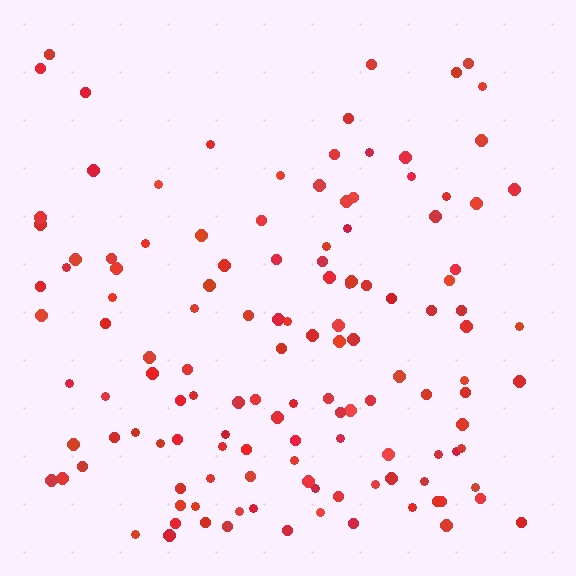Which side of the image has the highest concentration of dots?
The bottom.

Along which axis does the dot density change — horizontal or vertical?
Vertical.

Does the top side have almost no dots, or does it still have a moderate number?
Still a moderate number, just noticeably fewer than the bottom.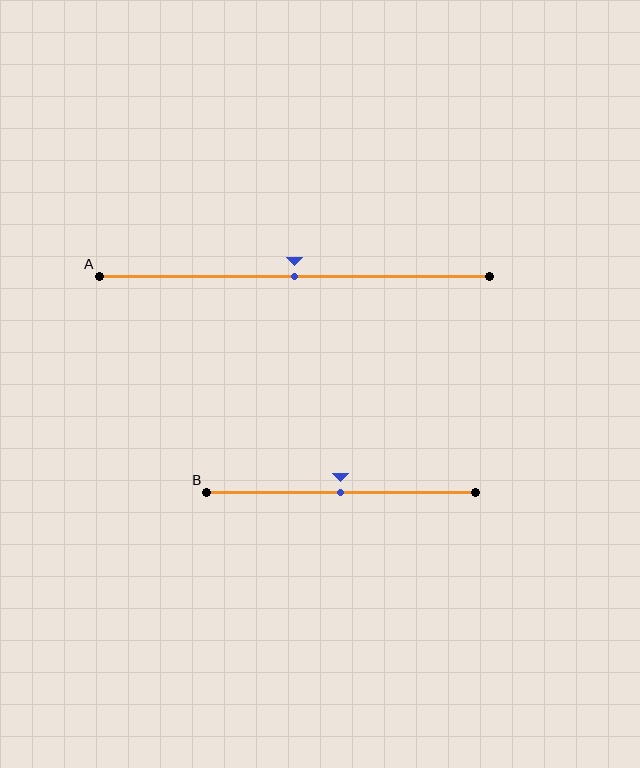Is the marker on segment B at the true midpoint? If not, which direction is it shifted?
Yes, the marker on segment B is at the true midpoint.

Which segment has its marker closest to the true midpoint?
Segment A has its marker closest to the true midpoint.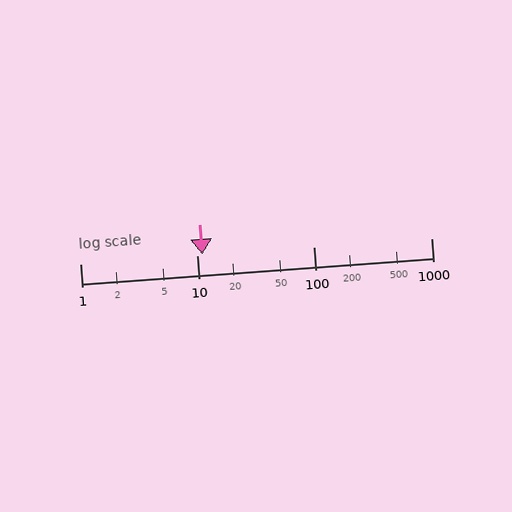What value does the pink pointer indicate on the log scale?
The pointer indicates approximately 11.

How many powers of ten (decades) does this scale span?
The scale spans 3 decades, from 1 to 1000.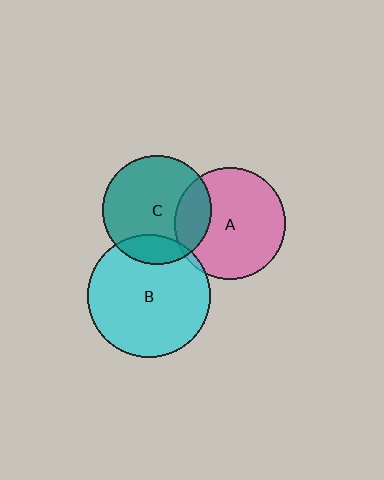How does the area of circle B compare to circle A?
Approximately 1.2 times.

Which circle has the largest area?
Circle B (cyan).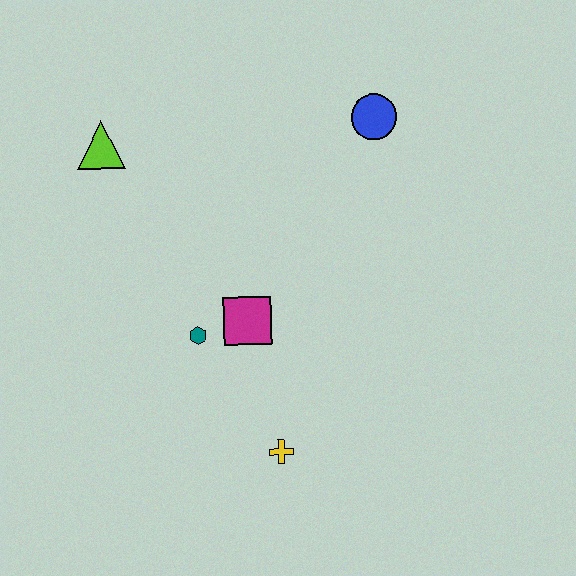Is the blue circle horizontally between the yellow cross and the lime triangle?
No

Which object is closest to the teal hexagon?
The magenta square is closest to the teal hexagon.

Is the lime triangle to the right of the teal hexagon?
No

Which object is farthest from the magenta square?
The blue circle is farthest from the magenta square.